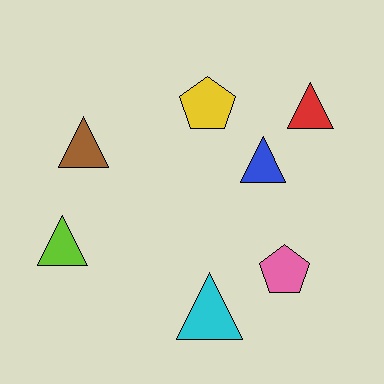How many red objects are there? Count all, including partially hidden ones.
There is 1 red object.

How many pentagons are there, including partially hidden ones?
There are 2 pentagons.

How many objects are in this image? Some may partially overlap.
There are 7 objects.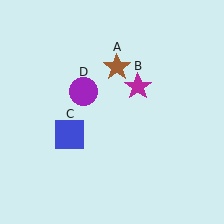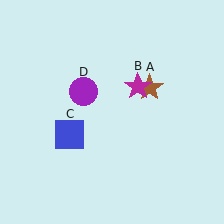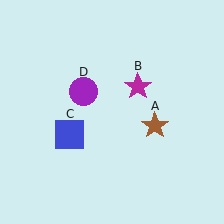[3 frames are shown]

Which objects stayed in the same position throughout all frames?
Magenta star (object B) and blue square (object C) and purple circle (object D) remained stationary.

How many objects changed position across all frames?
1 object changed position: brown star (object A).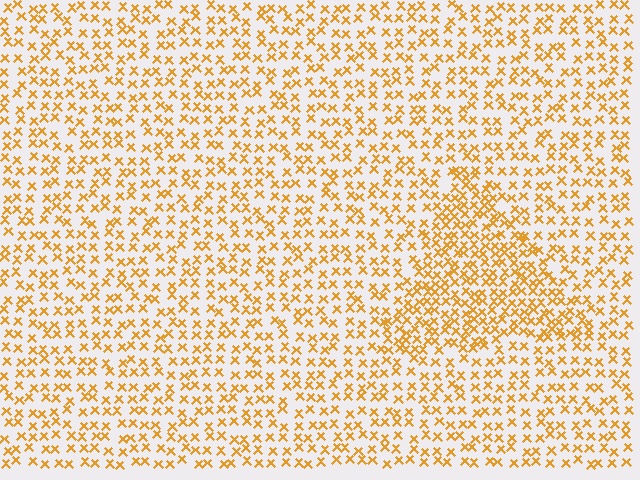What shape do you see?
I see a triangle.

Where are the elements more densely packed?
The elements are more densely packed inside the triangle boundary.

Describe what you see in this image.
The image contains small orange elements arranged at two different densities. A triangle-shaped region is visible where the elements are more densely packed than the surrounding area.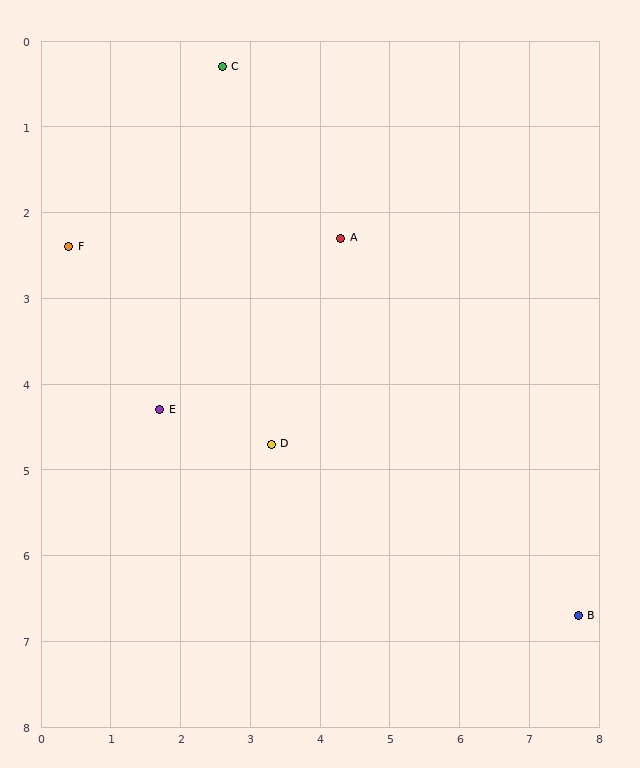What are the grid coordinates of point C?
Point C is at approximately (2.6, 0.3).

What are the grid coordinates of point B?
Point B is at approximately (7.7, 6.7).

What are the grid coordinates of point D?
Point D is at approximately (3.3, 4.7).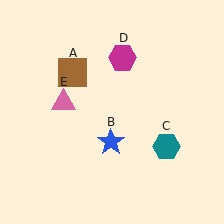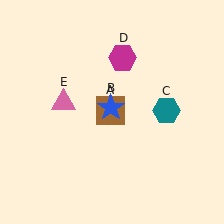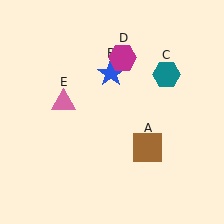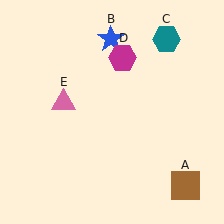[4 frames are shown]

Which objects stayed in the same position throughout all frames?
Magenta hexagon (object D) and pink triangle (object E) remained stationary.